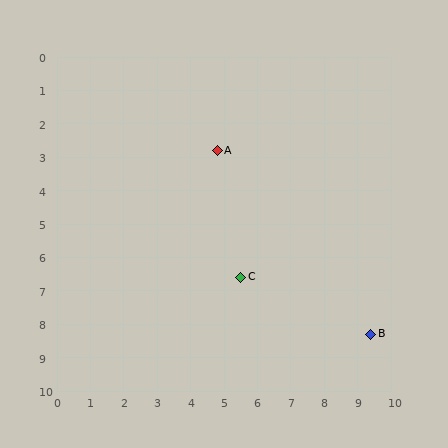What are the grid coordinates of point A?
Point A is at approximately (4.8, 2.8).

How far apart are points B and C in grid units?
Points B and C are about 4.3 grid units apart.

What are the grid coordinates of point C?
Point C is at approximately (5.5, 6.6).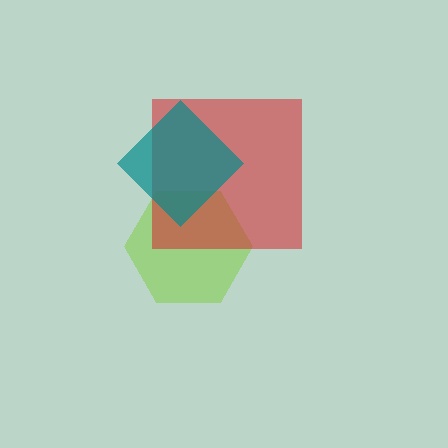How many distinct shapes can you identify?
There are 3 distinct shapes: a lime hexagon, a red square, a teal diamond.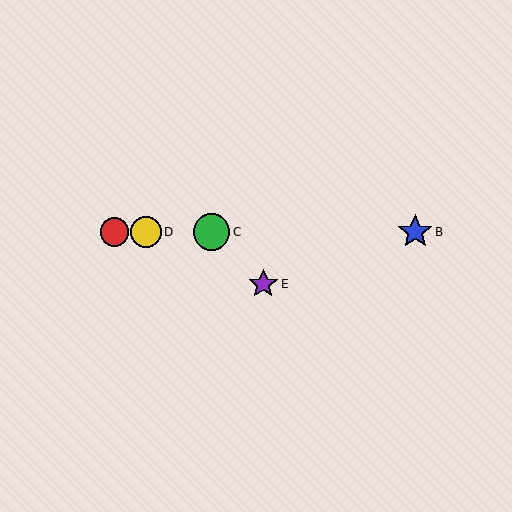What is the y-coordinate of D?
Object D is at y≈232.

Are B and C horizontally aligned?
Yes, both are at y≈232.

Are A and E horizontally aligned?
No, A is at y≈232 and E is at y≈284.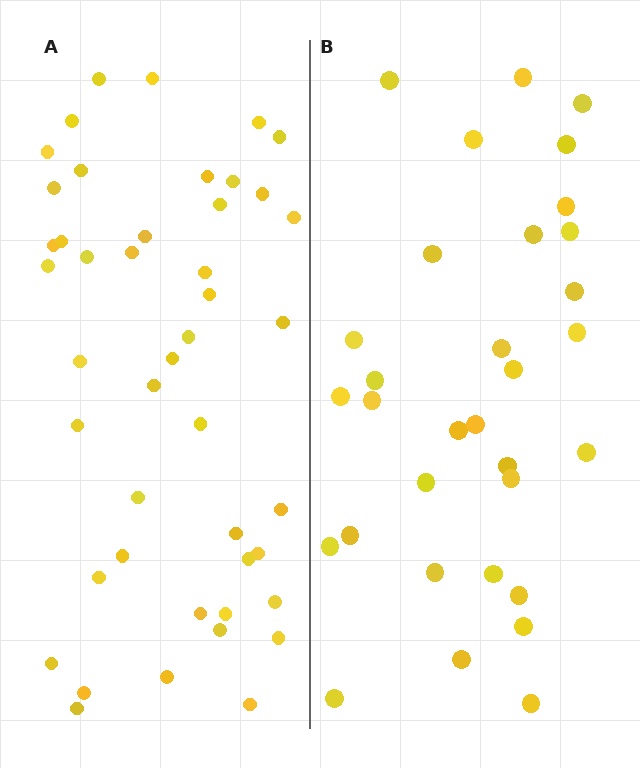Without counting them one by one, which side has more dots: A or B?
Region A (the left region) has more dots.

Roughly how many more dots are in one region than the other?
Region A has approximately 15 more dots than region B.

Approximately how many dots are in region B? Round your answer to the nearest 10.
About 30 dots. (The exact count is 32, which rounds to 30.)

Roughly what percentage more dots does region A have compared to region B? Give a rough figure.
About 40% more.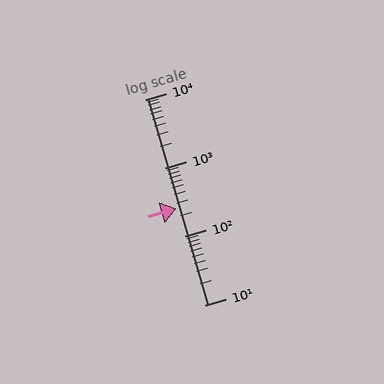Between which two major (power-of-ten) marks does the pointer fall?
The pointer is between 100 and 1000.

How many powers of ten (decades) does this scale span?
The scale spans 3 decades, from 10 to 10000.